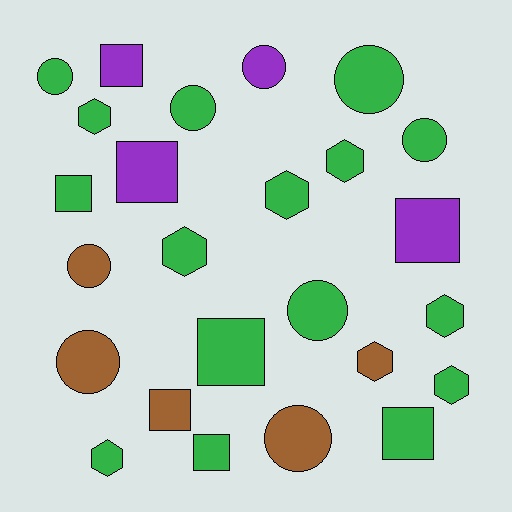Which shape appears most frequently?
Circle, with 9 objects.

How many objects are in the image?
There are 25 objects.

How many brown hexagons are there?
There is 1 brown hexagon.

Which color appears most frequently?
Green, with 16 objects.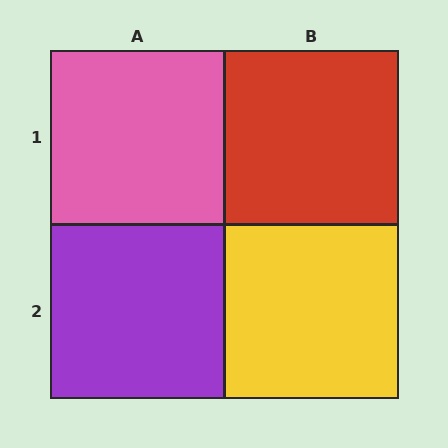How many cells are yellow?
1 cell is yellow.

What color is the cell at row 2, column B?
Yellow.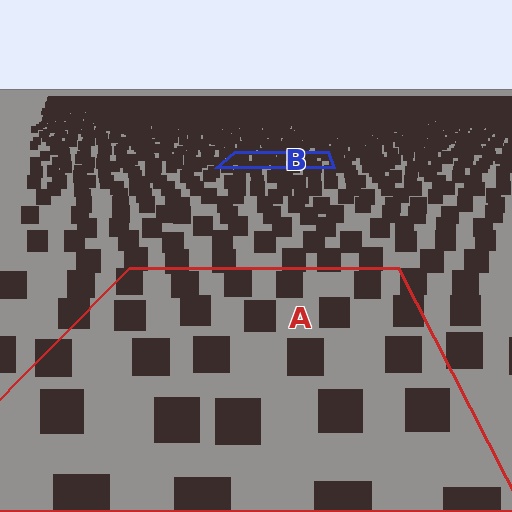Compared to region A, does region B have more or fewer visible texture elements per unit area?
Region B has more texture elements per unit area — they are packed more densely because it is farther away.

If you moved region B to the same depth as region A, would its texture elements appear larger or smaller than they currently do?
They would appear larger. At a closer depth, the same texture elements are projected at a bigger on-screen size.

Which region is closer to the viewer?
Region A is closer. The texture elements there are larger and more spread out.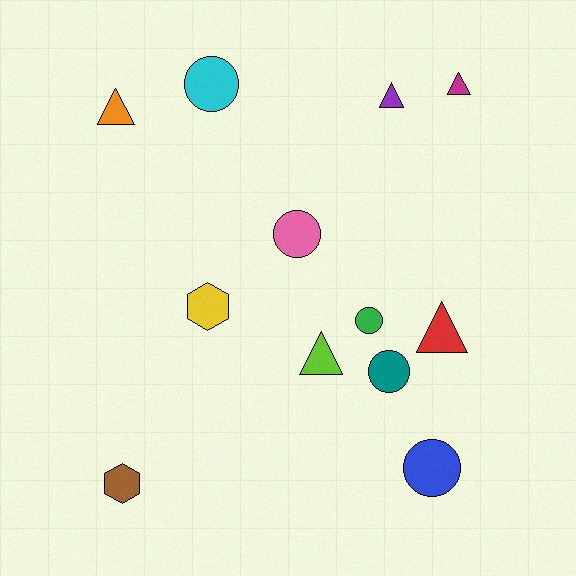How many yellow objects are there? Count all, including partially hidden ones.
There is 1 yellow object.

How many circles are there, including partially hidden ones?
There are 5 circles.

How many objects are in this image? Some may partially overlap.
There are 12 objects.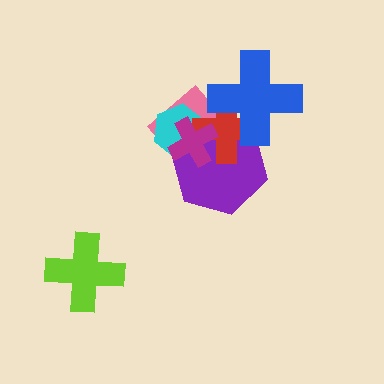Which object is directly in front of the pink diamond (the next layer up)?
The cyan hexagon is directly in front of the pink diamond.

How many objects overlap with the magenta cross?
4 objects overlap with the magenta cross.